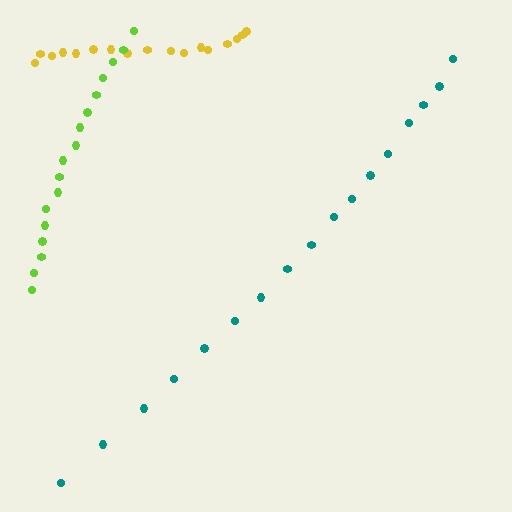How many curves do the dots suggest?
There are 3 distinct paths.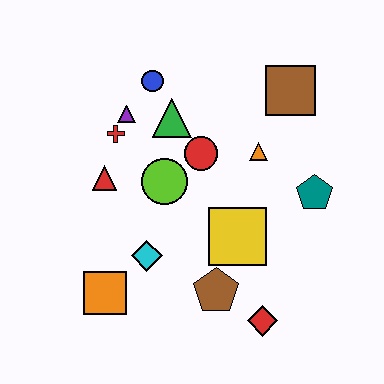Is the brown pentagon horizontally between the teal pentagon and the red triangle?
Yes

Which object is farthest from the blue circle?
The red diamond is farthest from the blue circle.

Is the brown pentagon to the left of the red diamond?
Yes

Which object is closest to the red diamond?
The brown pentagon is closest to the red diamond.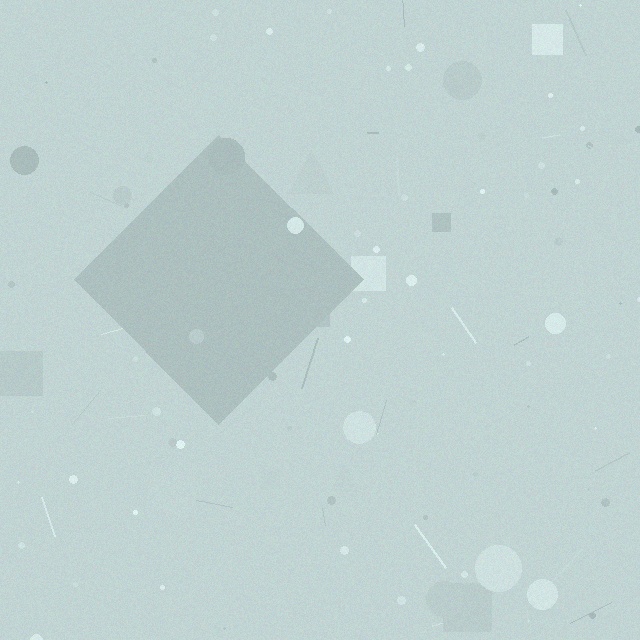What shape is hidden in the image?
A diamond is hidden in the image.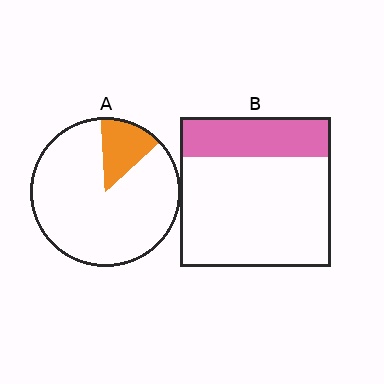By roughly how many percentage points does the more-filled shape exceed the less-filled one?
By roughly 10 percentage points (B over A).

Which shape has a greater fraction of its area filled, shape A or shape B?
Shape B.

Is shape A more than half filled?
No.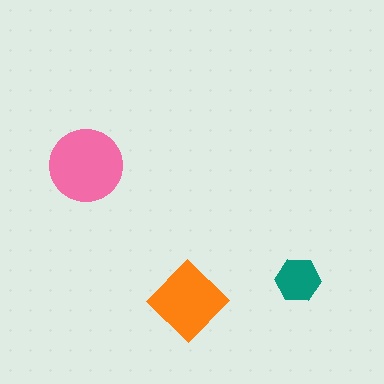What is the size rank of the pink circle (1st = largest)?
1st.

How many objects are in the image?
There are 3 objects in the image.